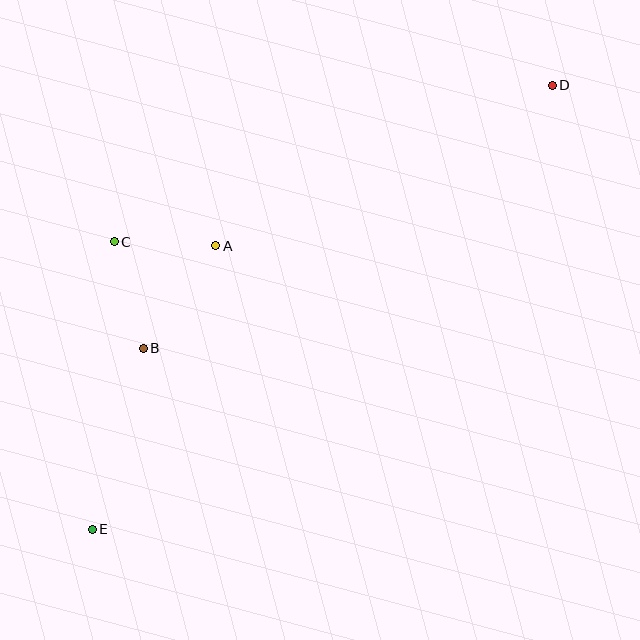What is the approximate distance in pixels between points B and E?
The distance between B and E is approximately 188 pixels.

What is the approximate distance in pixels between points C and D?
The distance between C and D is approximately 465 pixels.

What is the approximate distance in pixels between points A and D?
The distance between A and D is approximately 373 pixels.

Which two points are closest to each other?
Points A and C are closest to each other.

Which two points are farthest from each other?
Points D and E are farthest from each other.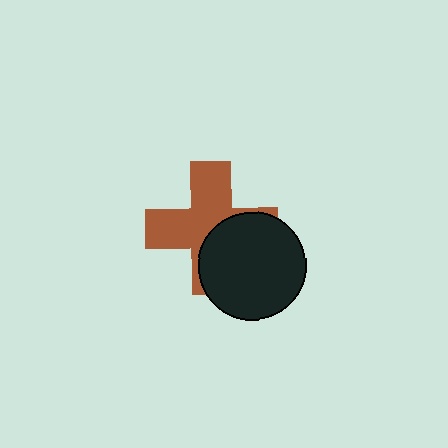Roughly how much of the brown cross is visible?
About half of it is visible (roughly 59%).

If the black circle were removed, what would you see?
You would see the complete brown cross.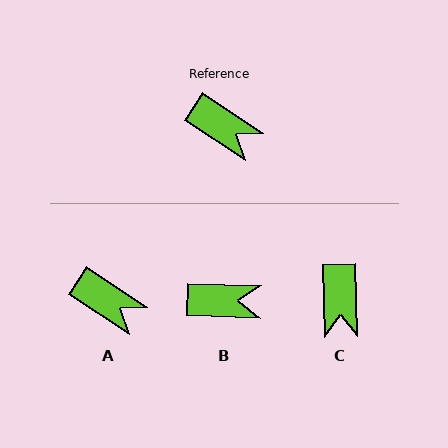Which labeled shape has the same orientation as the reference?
A.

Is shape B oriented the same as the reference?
No, it is off by about 32 degrees.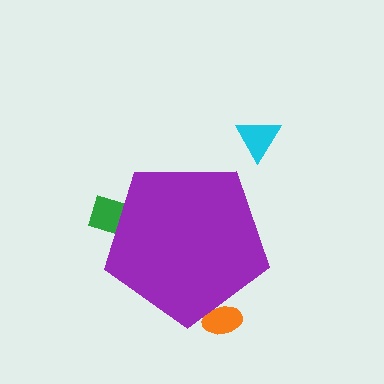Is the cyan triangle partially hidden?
No, the cyan triangle is fully visible.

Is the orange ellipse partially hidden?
Yes, the orange ellipse is partially hidden behind the purple pentagon.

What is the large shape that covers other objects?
A purple pentagon.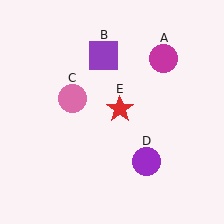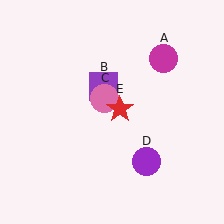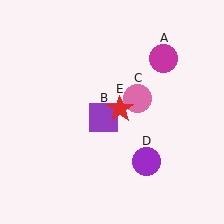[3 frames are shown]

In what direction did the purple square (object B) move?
The purple square (object B) moved down.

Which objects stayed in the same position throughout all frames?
Magenta circle (object A) and purple circle (object D) and red star (object E) remained stationary.